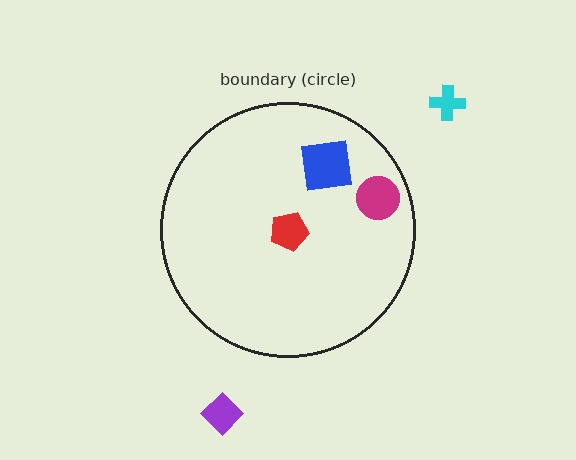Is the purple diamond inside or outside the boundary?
Outside.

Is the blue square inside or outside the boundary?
Inside.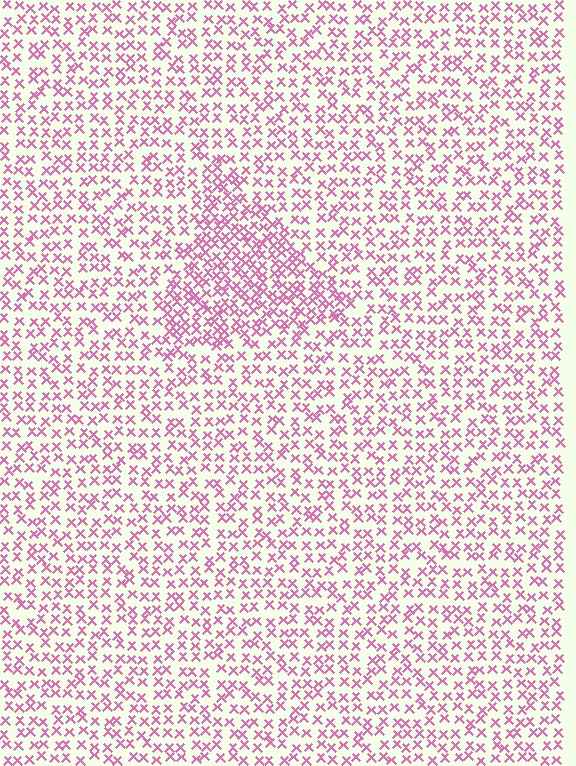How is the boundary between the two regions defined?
The boundary is defined by a change in element density (approximately 1.7x ratio). All elements are the same color, size, and shape.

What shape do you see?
I see a triangle.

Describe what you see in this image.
The image contains small pink elements arranged at two different densities. A triangle-shaped region is visible where the elements are more densely packed than the surrounding area.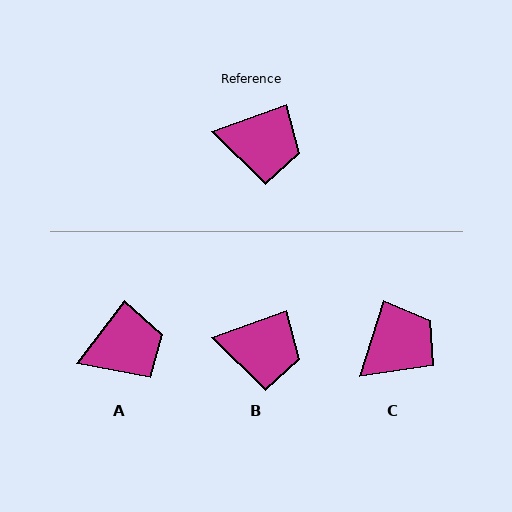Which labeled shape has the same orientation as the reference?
B.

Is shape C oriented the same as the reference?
No, it is off by about 52 degrees.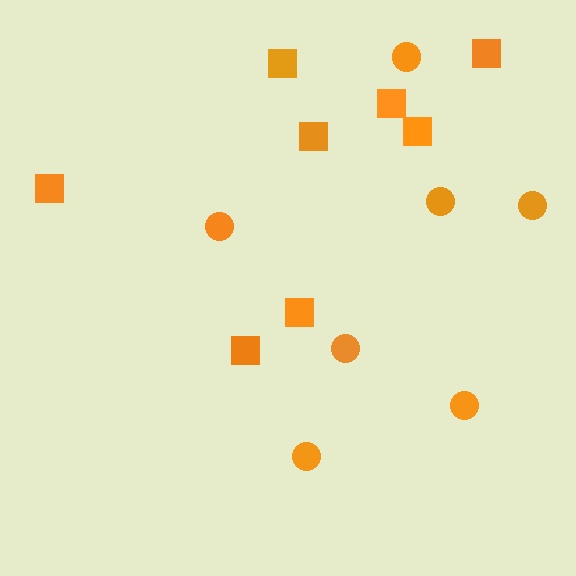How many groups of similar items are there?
There are 2 groups: one group of circles (7) and one group of squares (8).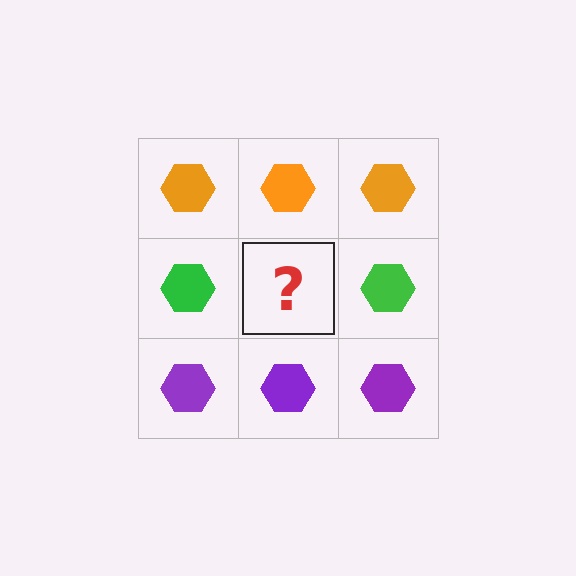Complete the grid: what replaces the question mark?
The question mark should be replaced with a green hexagon.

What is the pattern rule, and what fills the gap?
The rule is that each row has a consistent color. The gap should be filled with a green hexagon.